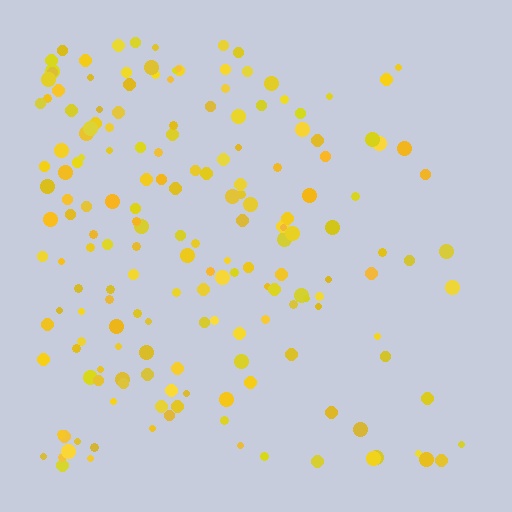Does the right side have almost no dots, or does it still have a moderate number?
Still a moderate number, just noticeably fewer than the left.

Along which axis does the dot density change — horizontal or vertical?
Horizontal.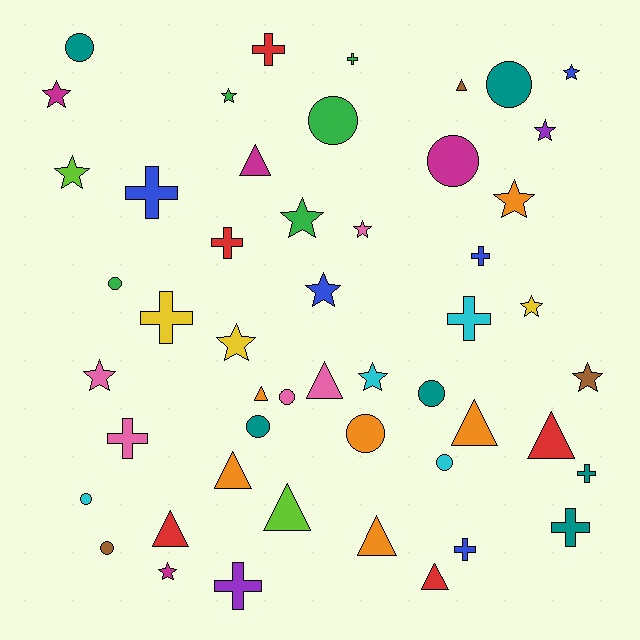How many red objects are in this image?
There are 5 red objects.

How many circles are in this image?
There are 12 circles.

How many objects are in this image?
There are 50 objects.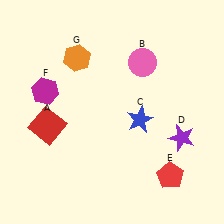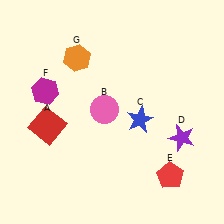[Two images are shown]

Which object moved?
The pink circle (B) moved down.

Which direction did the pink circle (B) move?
The pink circle (B) moved down.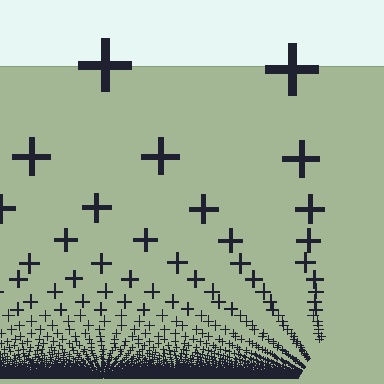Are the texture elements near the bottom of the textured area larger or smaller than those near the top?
Smaller. The gradient is inverted — elements near the bottom are smaller and denser.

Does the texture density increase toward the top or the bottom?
Density increases toward the bottom.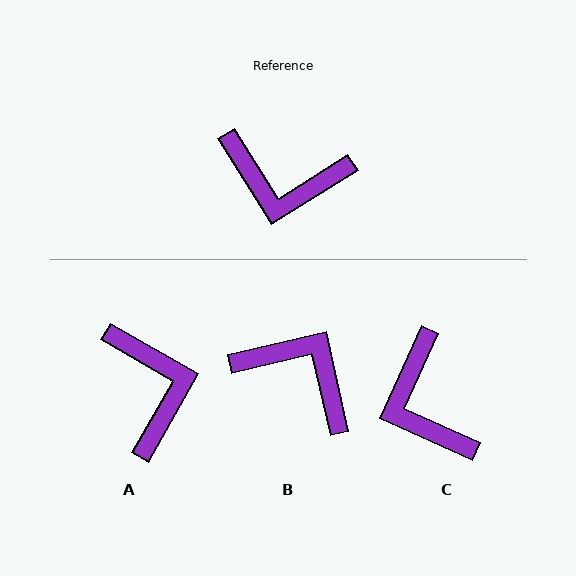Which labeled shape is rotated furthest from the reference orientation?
B, about 161 degrees away.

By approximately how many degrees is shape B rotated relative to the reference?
Approximately 161 degrees counter-clockwise.